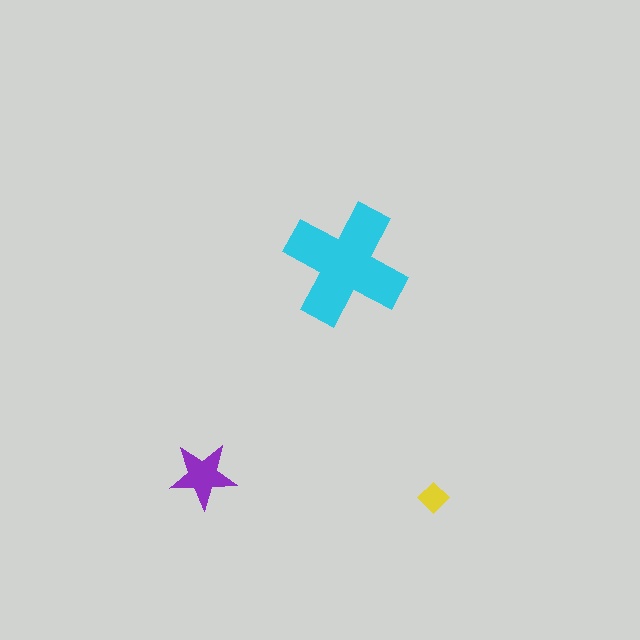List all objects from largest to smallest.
The cyan cross, the purple star, the yellow diamond.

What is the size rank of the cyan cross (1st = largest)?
1st.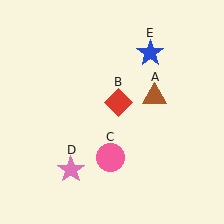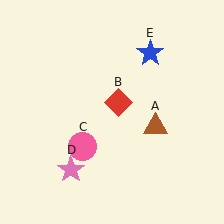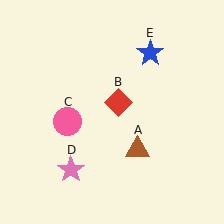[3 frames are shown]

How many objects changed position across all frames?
2 objects changed position: brown triangle (object A), pink circle (object C).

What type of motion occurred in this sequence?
The brown triangle (object A), pink circle (object C) rotated clockwise around the center of the scene.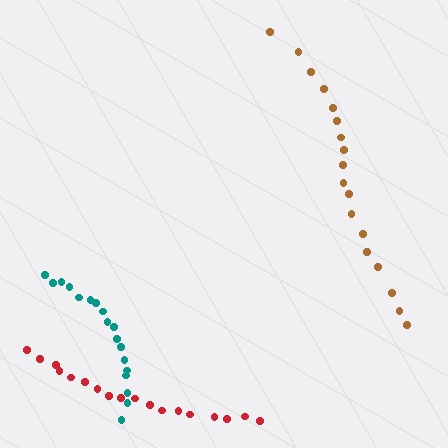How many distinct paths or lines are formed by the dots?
There are 3 distinct paths.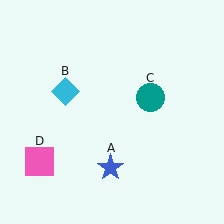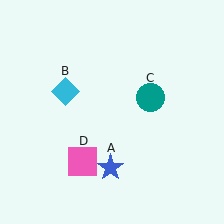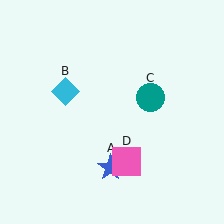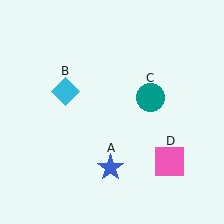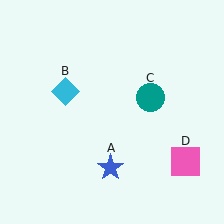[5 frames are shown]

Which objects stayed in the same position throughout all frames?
Blue star (object A) and cyan diamond (object B) and teal circle (object C) remained stationary.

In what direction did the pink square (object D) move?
The pink square (object D) moved right.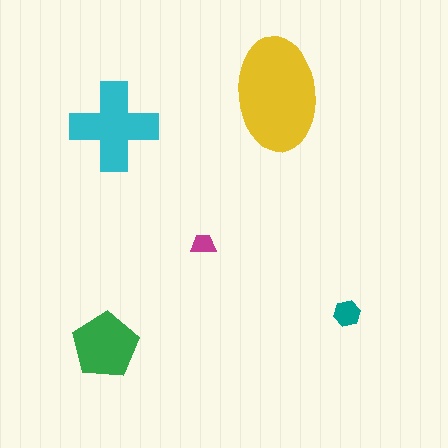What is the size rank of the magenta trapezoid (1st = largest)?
5th.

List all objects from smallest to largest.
The magenta trapezoid, the teal hexagon, the green pentagon, the cyan cross, the yellow ellipse.